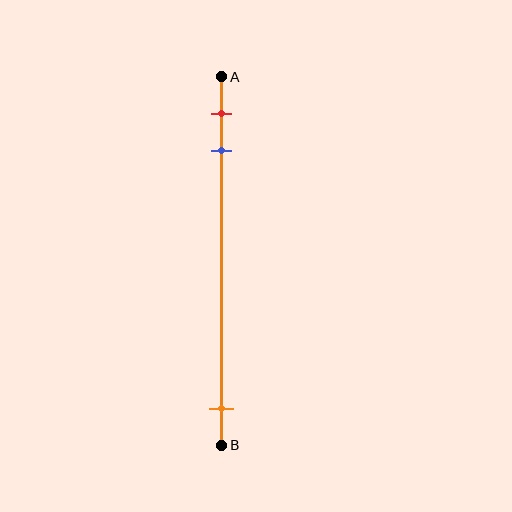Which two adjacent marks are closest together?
The red and blue marks are the closest adjacent pair.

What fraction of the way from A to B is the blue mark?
The blue mark is approximately 20% (0.2) of the way from A to B.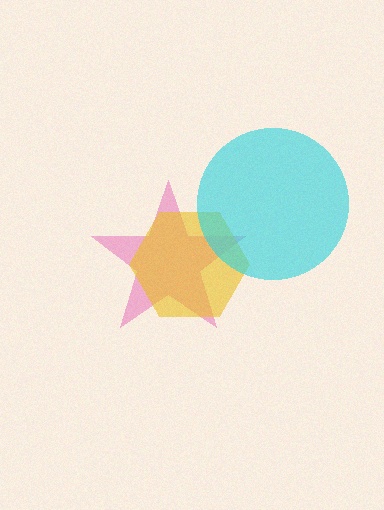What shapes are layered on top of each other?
The layered shapes are: a pink star, a yellow hexagon, a cyan circle.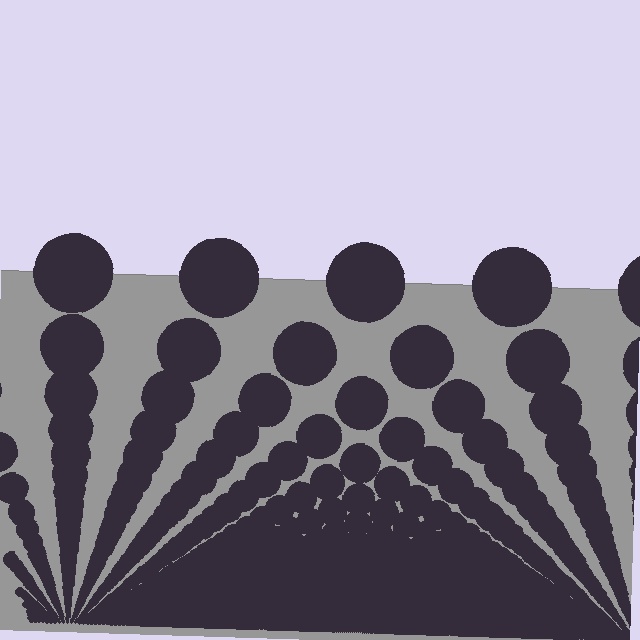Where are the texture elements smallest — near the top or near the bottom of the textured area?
Near the bottom.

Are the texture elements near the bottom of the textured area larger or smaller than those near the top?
Smaller. The gradient is inverted — elements near the bottom are smaller and denser.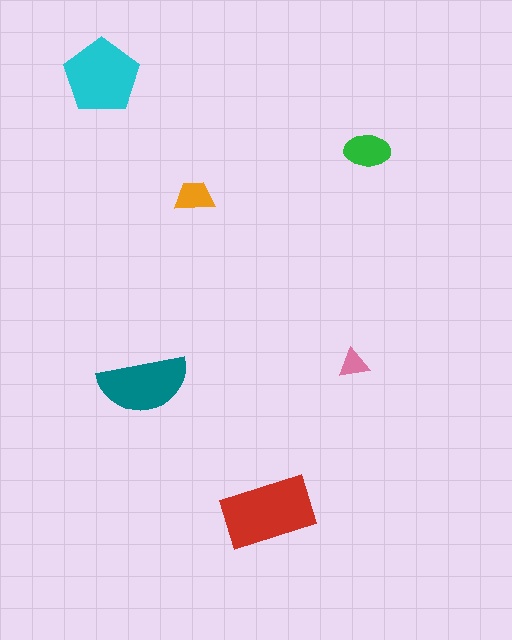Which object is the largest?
The red rectangle.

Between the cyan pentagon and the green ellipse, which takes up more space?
The cyan pentagon.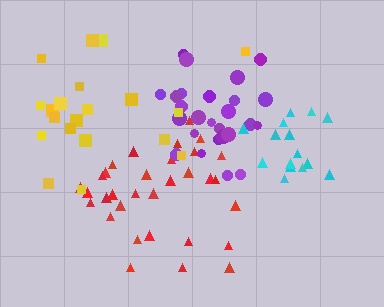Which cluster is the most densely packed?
Purple.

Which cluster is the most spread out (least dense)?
Yellow.